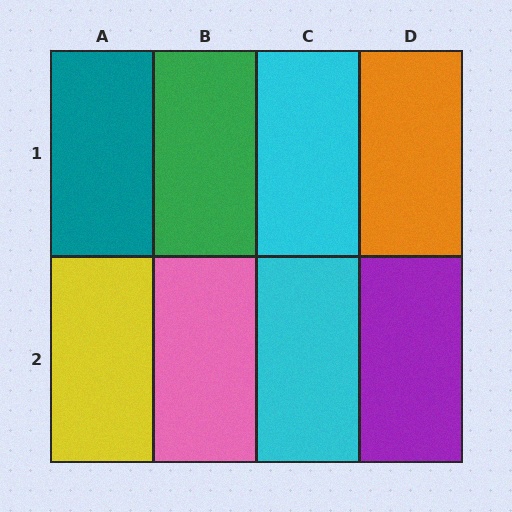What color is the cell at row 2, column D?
Purple.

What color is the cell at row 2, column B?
Pink.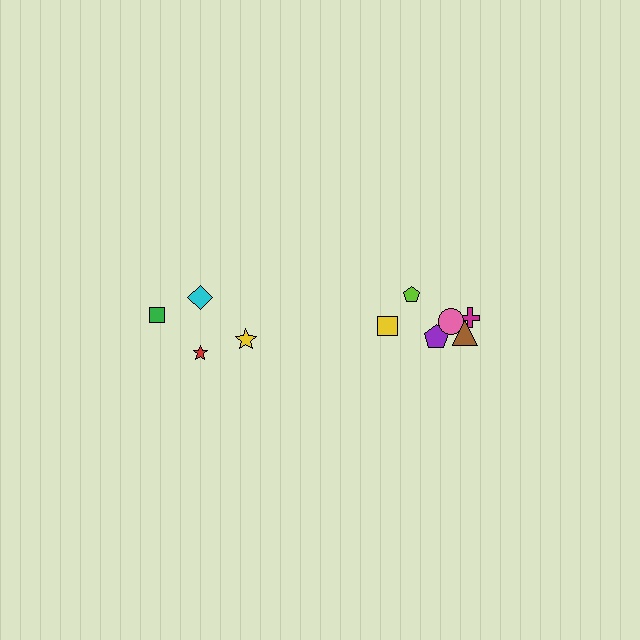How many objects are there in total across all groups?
There are 10 objects.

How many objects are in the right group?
There are 6 objects.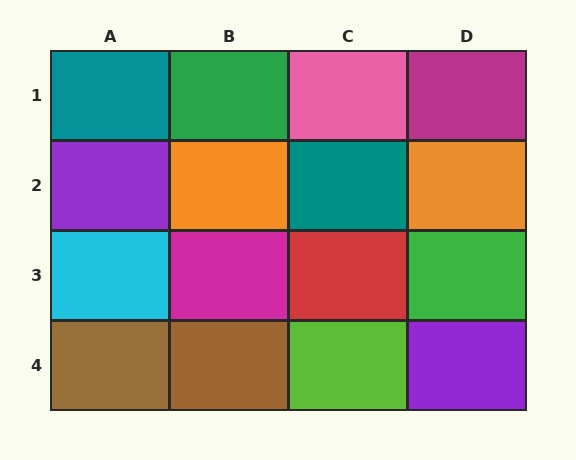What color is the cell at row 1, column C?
Pink.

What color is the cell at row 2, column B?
Orange.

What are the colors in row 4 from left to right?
Brown, brown, lime, purple.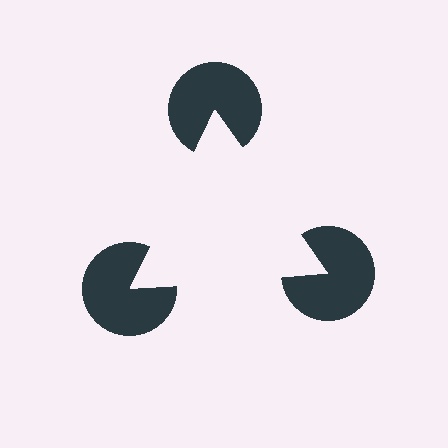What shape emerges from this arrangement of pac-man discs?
An illusory triangle — its edges are inferred from the aligned wedge cuts in the pac-man discs, not physically drawn.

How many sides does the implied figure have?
3 sides.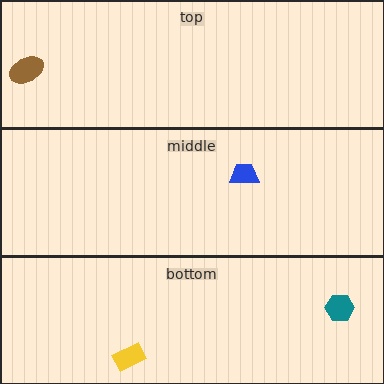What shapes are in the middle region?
The blue trapezoid.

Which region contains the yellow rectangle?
The bottom region.